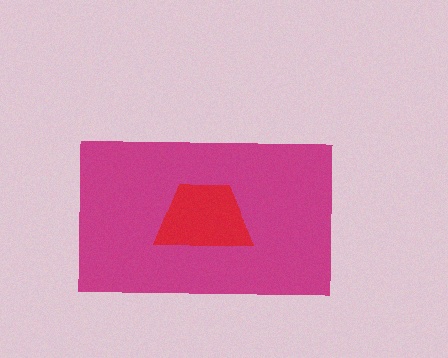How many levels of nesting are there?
2.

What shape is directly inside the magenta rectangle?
The red trapezoid.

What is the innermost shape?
The red trapezoid.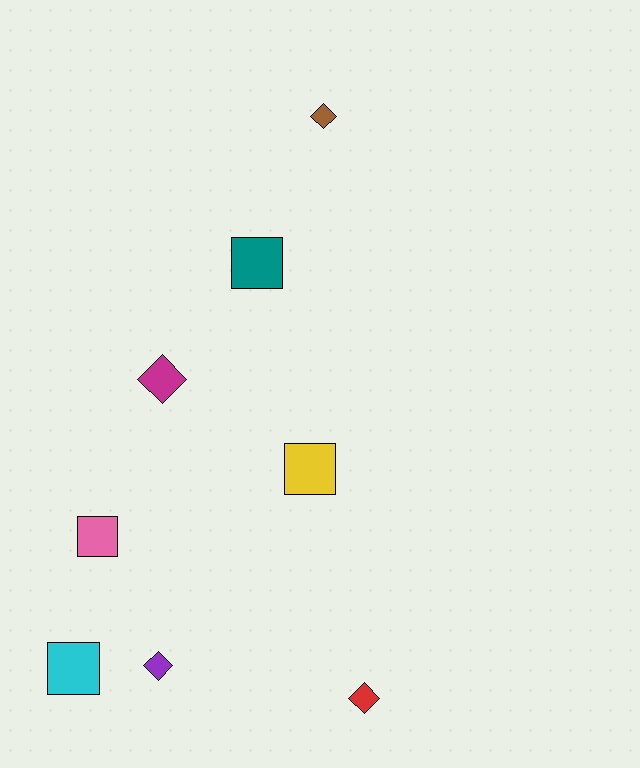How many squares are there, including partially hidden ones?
There are 4 squares.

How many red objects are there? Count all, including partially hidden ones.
There is 1 red object.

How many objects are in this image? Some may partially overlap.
There are 8 objects.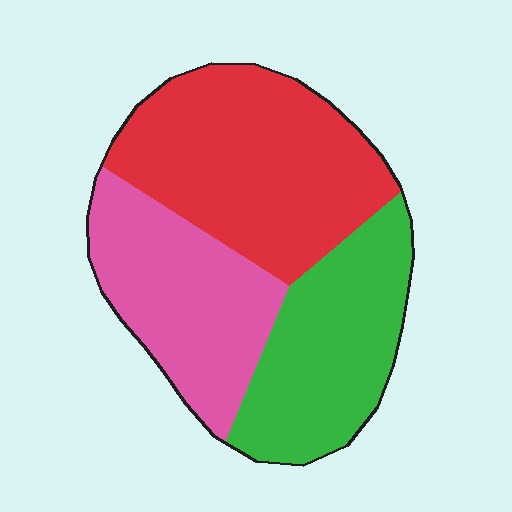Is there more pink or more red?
Red.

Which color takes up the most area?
Red, at roughly 40%.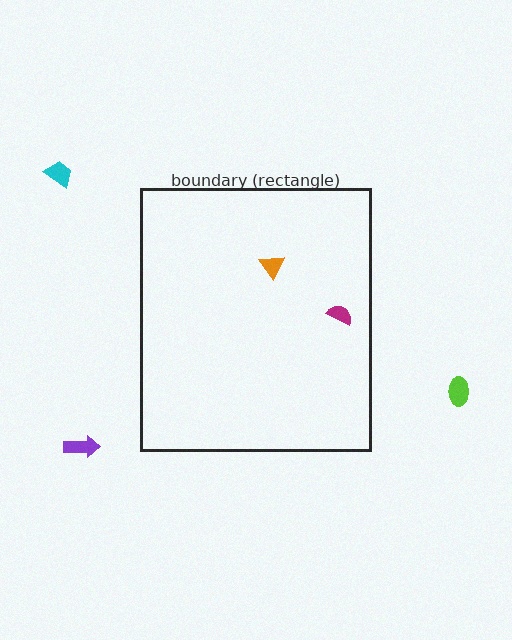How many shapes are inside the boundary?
2 inside, 3 outside.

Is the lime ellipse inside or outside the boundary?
Outside.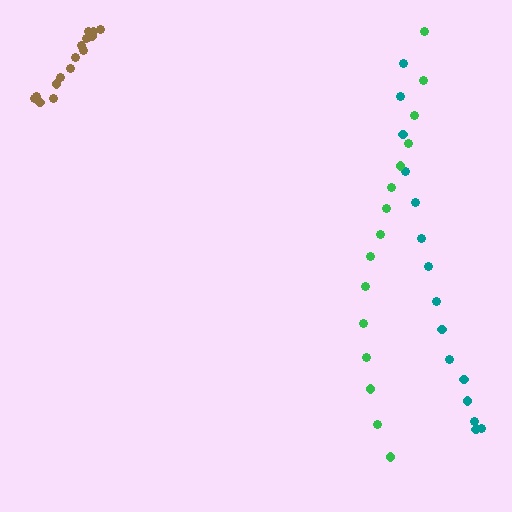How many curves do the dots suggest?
There are 3 distinct paths.